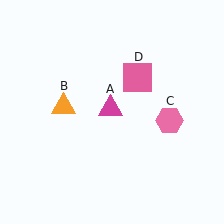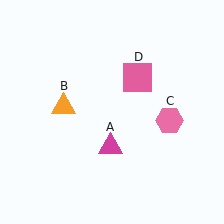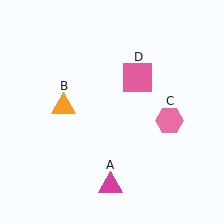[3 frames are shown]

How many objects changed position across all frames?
1 object changed position: magenta triangle (object A).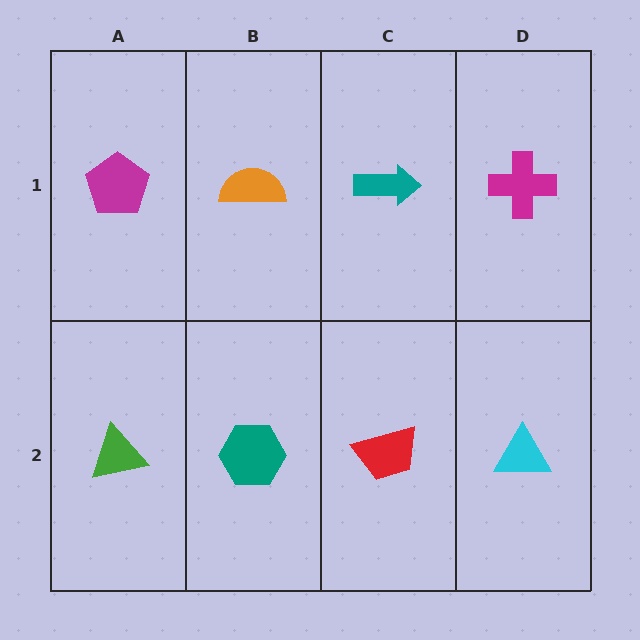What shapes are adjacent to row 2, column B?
An orange semicircle (row 1, column B), a green triangle (row 2, column A), a red trapezoid (row 2, column C).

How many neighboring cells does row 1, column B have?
3.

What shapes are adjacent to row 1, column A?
A green triangle (row 2, column A), an orange semicircle (row 1, column B).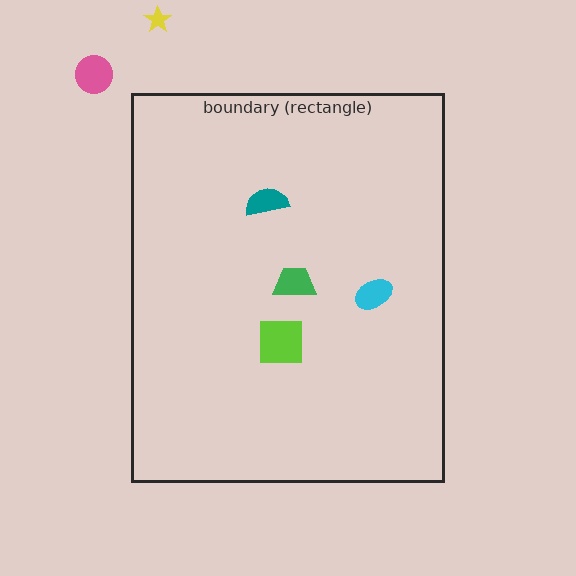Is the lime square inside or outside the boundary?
Inside.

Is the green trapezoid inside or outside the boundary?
Inside.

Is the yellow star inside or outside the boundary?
Outside.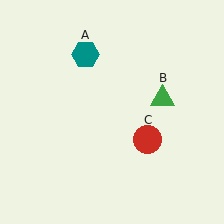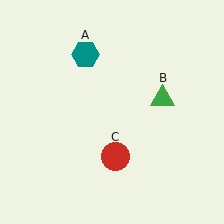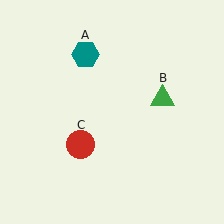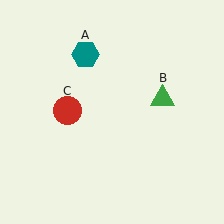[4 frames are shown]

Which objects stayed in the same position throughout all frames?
Teal hexagon (object A) and green triangle (object B) remained stationary.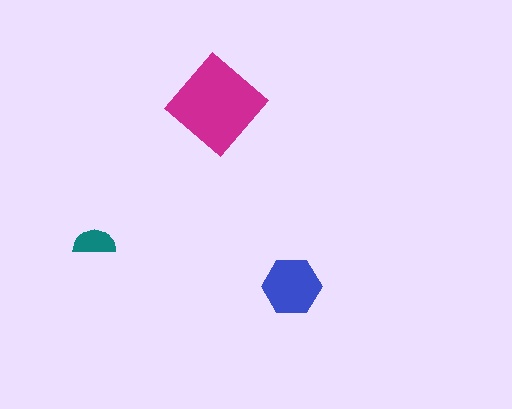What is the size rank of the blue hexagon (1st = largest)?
2nd.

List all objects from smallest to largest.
The teal semicircle, the blue hexagon, the magenta diamond.